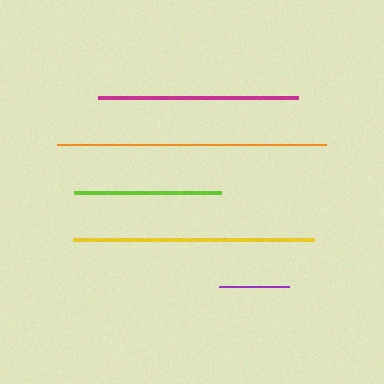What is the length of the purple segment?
The purple segment is approximately 70 pixels long.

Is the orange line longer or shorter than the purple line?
The orange line is longer than the purple line.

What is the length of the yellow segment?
The yellow segment is approximately 241 pixels long.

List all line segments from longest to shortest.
From longest to shortest: orange, yellow, magenta, lime, purple.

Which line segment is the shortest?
The purple line is the shortest at approximately 70 pixels.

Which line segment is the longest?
The orange line is the longest at approximately 269 pixels.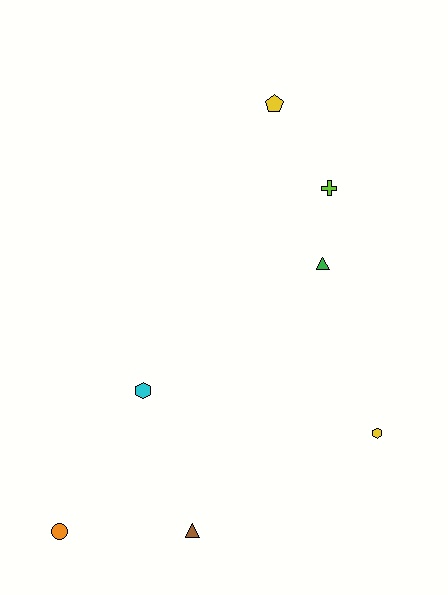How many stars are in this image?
There are no stars.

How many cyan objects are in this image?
There is 1 cyan object.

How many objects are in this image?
There are 7 objects.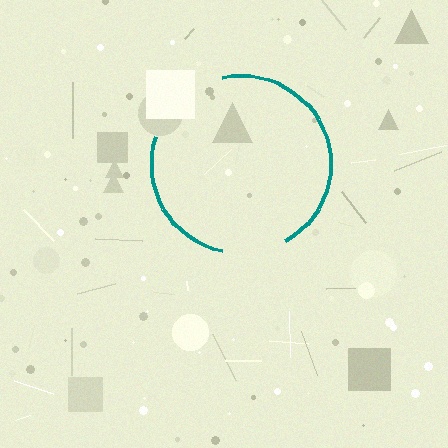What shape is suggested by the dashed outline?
The dashed outline suggests a circle.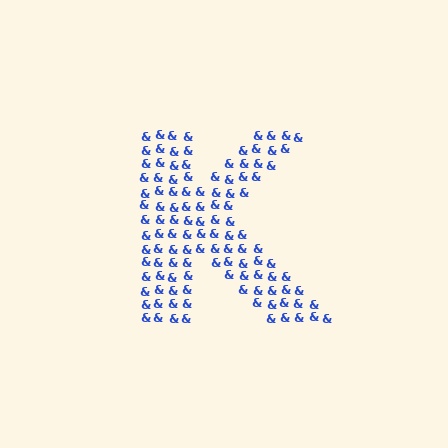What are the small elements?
The small elements are ampersands.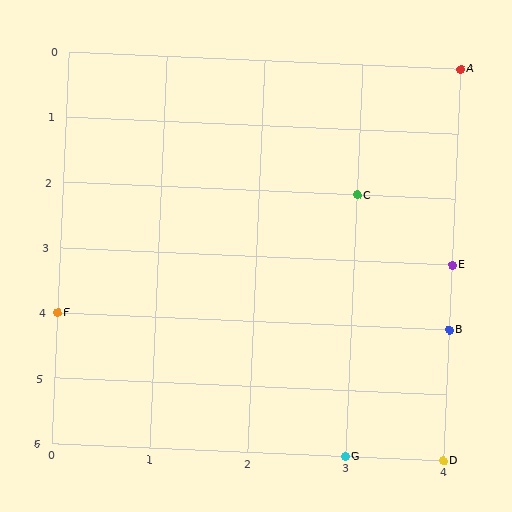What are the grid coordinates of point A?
Point A is at grid coordinates (4, 0).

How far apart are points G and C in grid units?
Points G and C are 4 rows apart.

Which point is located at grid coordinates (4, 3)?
Point E is at (4, 3).